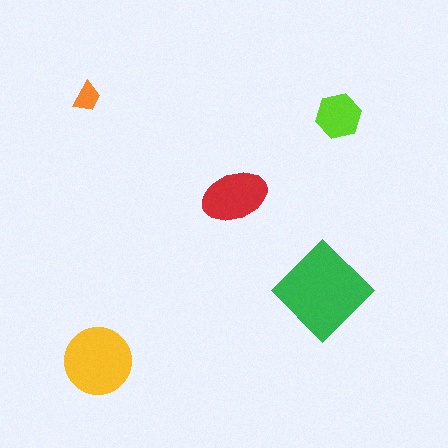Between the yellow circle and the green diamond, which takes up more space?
The green diamond.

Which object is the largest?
The green diamond.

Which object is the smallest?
The orange trapezoid.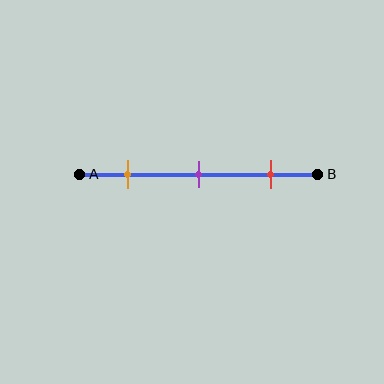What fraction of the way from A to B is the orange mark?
The orange mark is approximately 20% (0.2) of the way from A to B.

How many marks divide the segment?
There are 3 marks dividing the segment.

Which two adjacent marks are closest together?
The orange and purple marks are the closest adjacent pair.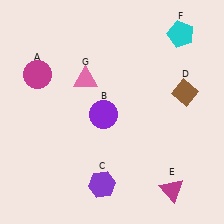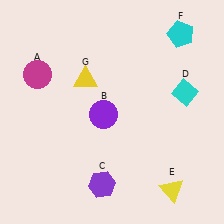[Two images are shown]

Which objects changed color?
D changed from brown to cyan. E changed from magenta to yellow. G changed from pink to yellow.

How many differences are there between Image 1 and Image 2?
There are 3 differences between the two images.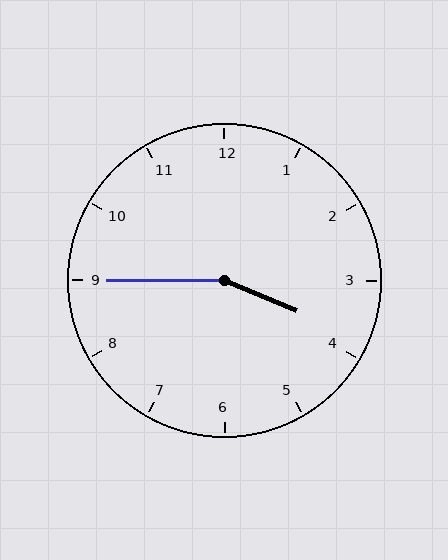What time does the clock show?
3:45.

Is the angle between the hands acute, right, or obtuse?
It is obtuse.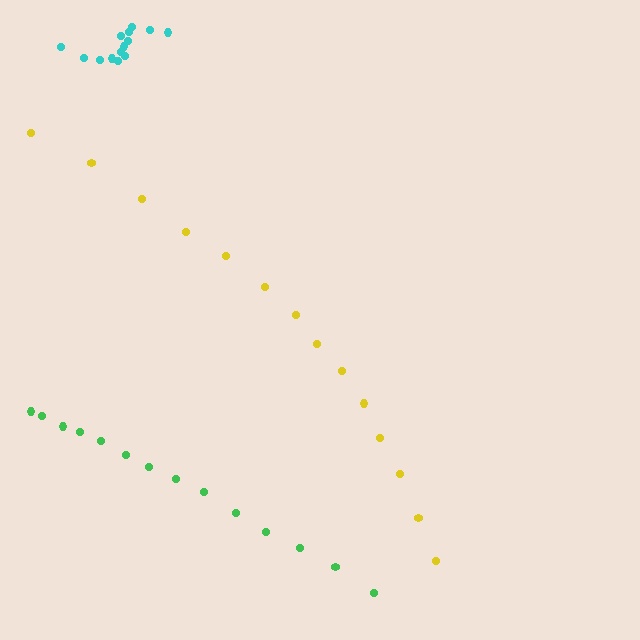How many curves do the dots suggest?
There are 3 distinct paths.